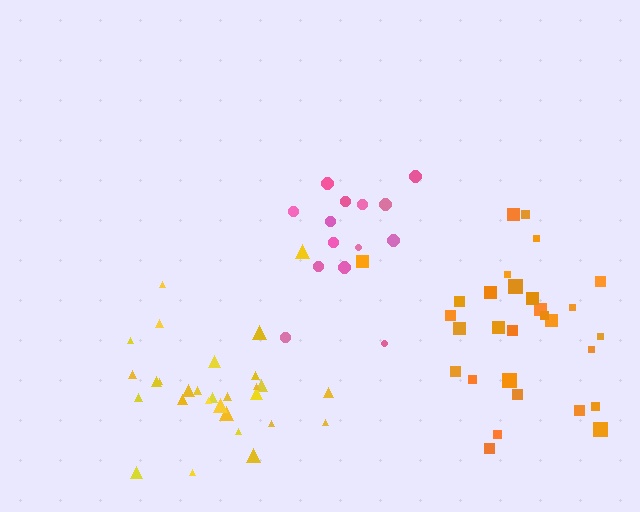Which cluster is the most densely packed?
Yellow.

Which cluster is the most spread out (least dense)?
Pink.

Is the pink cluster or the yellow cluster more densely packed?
Yellow.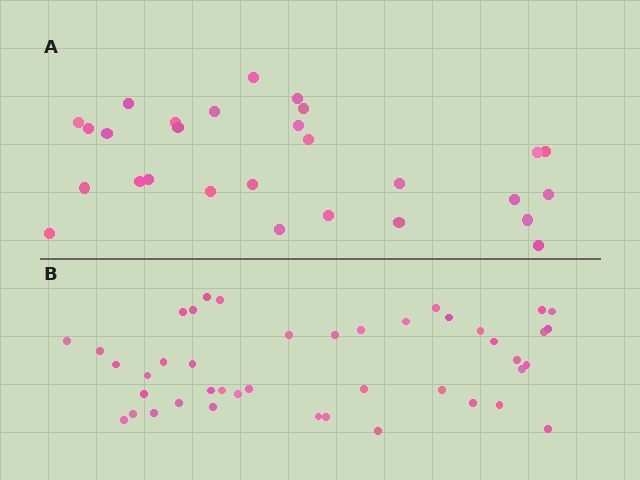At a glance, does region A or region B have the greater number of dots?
Region B (the bottom region) has more dots.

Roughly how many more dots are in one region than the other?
Region B has approximately 15 more dots than region A.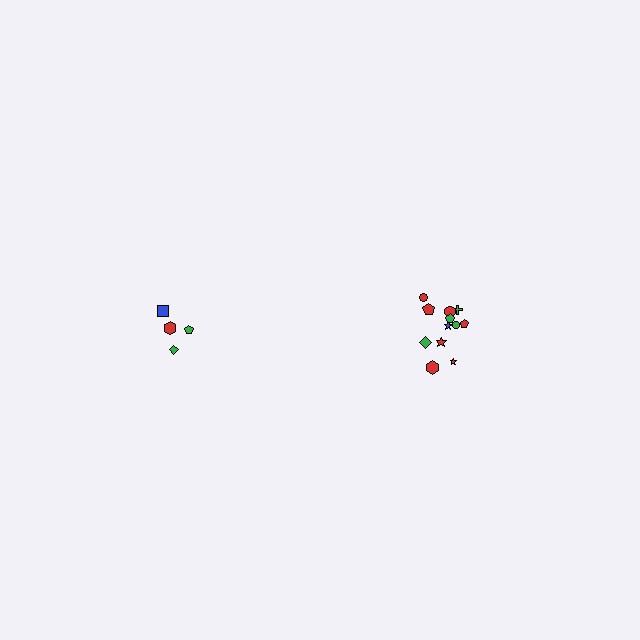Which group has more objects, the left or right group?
The right group.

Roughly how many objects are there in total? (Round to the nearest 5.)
Roughly 15 objects in total.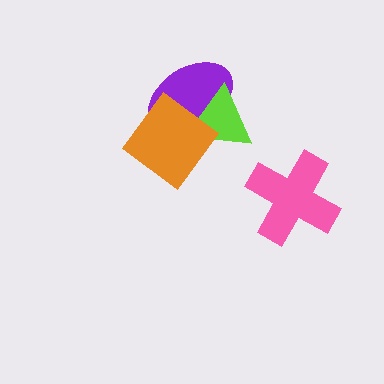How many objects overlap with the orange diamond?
2 objects overlap with the orange diamond.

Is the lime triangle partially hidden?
Yes, it is partially covered by another shape.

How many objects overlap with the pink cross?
0 objects overlap with the pink cross.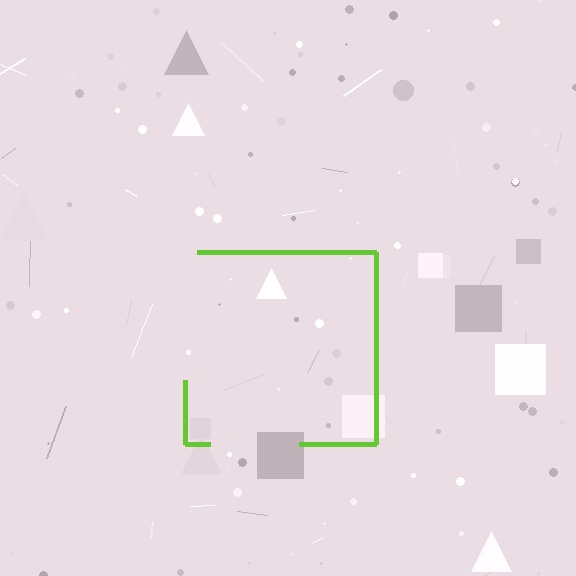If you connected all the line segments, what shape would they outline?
They would outline a square.